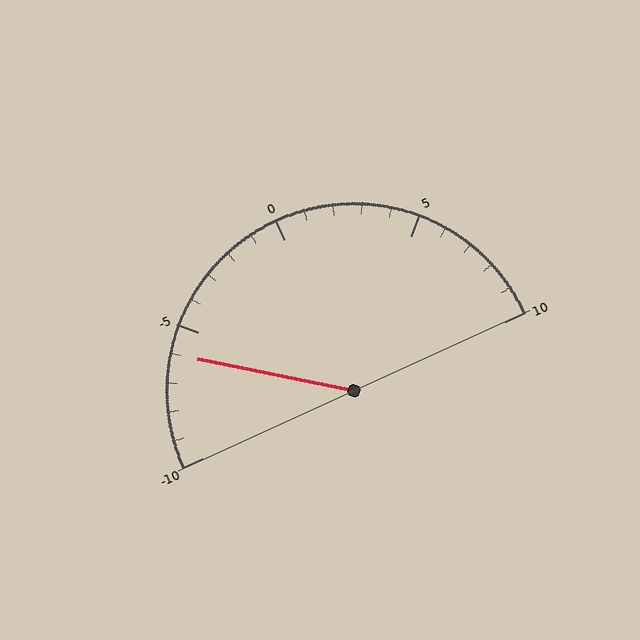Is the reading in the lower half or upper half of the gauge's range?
The reading is in the lower half of the range (-10 to 10).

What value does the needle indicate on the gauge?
The needle indicates approximately -6.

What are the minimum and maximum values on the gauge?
The gauge ranges from -10 to 10.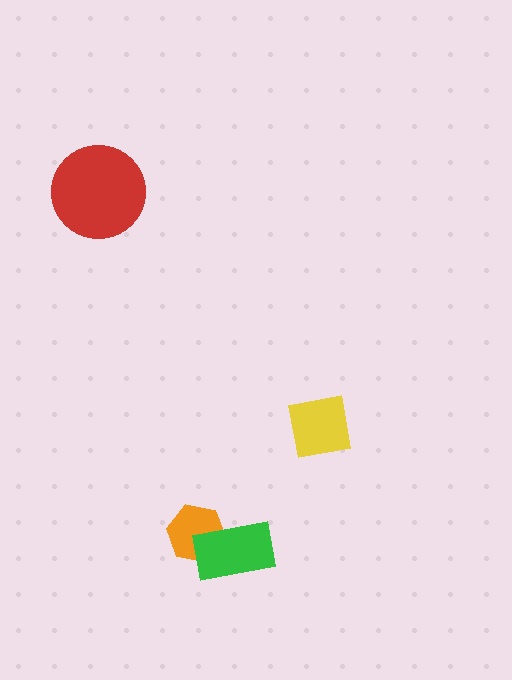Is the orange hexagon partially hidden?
Yes, it is partially covered by another shape.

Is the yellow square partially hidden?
No, no other shape covers it.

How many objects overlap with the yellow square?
0 objects overlap with the yellow square.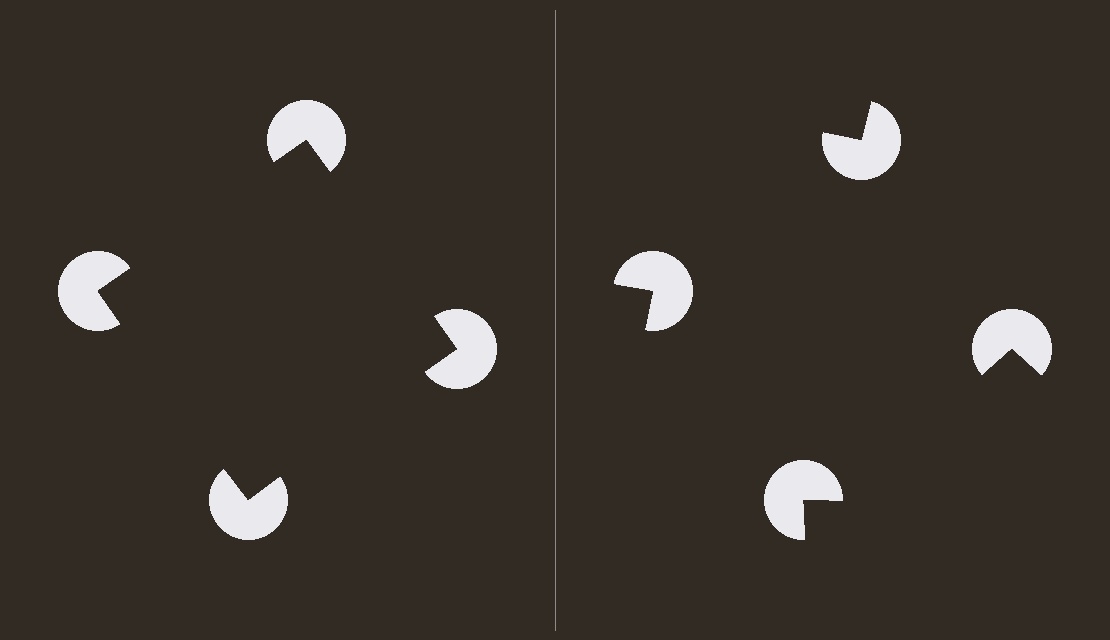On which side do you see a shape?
An illusory square appears on the left side. On the right side the wedge cuts are rotated, so no coherent shape forms.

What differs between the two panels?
The pac-man discs are positioned identically on both sides; only the wedge orientations differ. On the left they align to a square; on the right they are misaligned.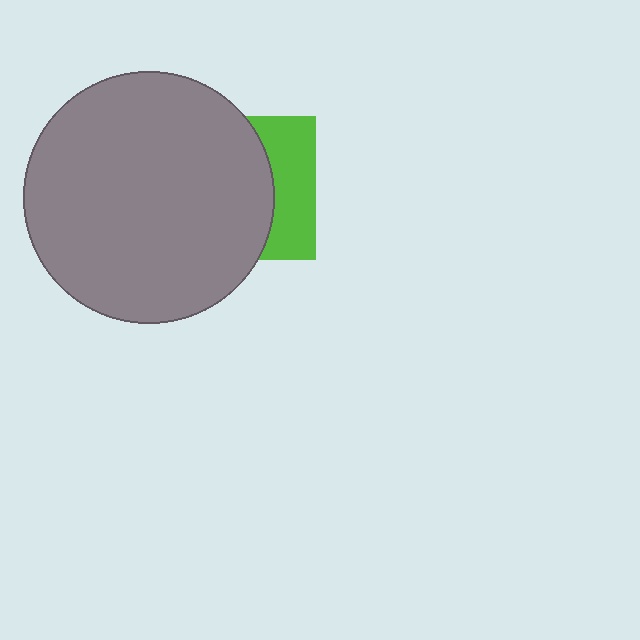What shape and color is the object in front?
The object in front is a gray circle.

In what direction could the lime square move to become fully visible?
The lime square could move right. That would shift it out from behind the gray circle entirely.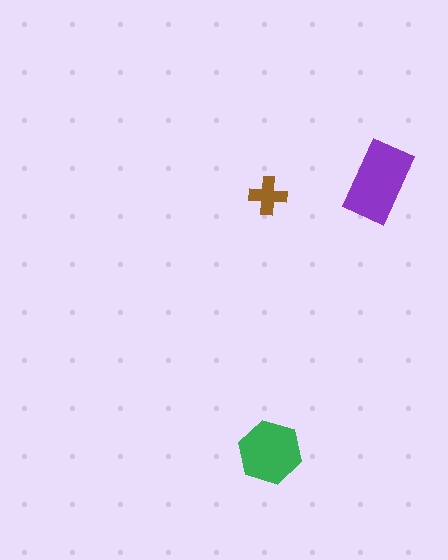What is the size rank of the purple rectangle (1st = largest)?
1st.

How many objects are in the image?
There are 3 objects in the image.